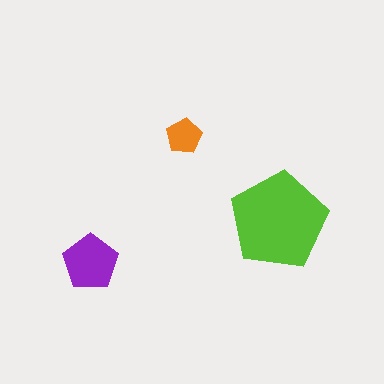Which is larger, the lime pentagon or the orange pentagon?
The lime one.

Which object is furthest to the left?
The purple pentagon is leftmost.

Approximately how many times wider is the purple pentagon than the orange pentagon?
About 1.5 times wider.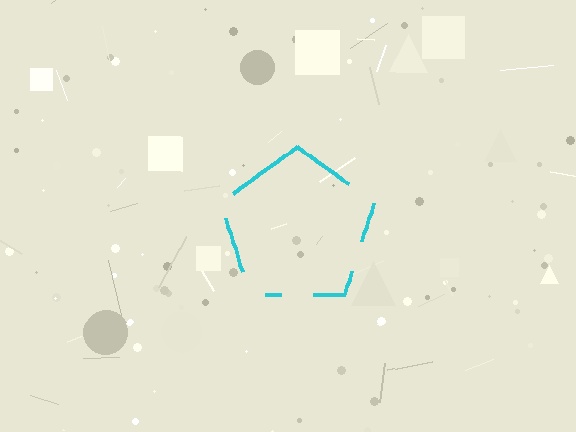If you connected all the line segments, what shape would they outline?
They would outline a pentagon.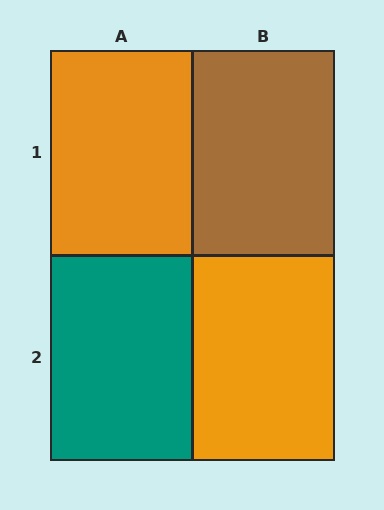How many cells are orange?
2 cells are orange.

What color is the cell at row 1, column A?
Orange.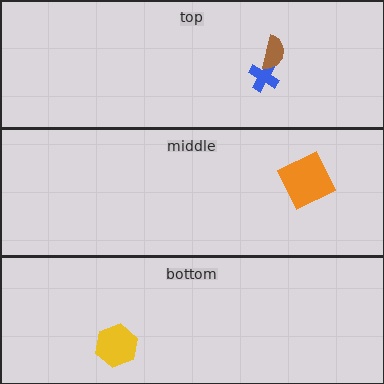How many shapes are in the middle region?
1.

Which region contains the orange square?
The middle region.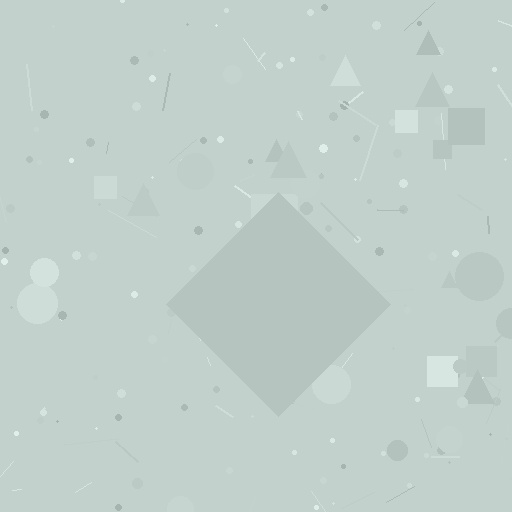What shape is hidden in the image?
A diamond is hidden in the image.